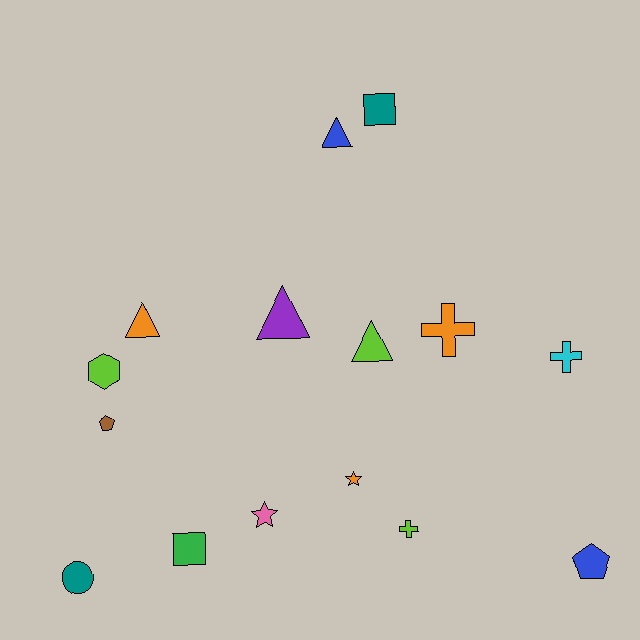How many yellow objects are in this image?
There are no yellow objects.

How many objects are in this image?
There are 15 objects.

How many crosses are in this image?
There are 3 crosses.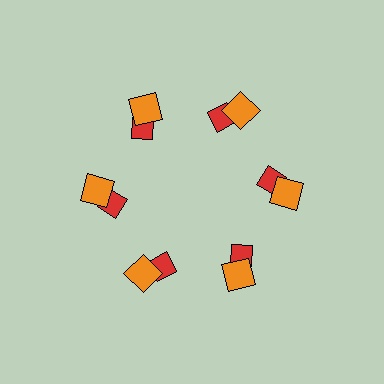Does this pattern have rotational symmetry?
Yes, this pattern has 6-fold rotational symmetry. It looks the same after rotating 60 degrees around the center.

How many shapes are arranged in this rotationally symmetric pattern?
There are 12 shapes, arranged in 6 groups of 2.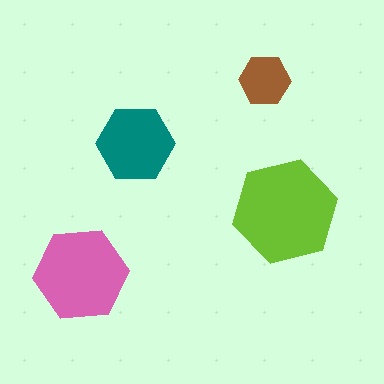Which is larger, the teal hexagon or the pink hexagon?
The pink one.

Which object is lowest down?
The pink hexagon is bottommost.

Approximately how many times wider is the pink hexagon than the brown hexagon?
About 2 times wider.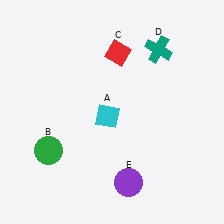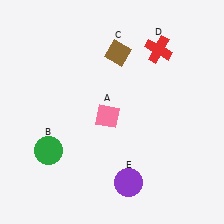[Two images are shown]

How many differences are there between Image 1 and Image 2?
There are 3 differences between the two images.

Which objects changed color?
A changed from cyan to pink. C changed from red to brown. D changed from teal to red.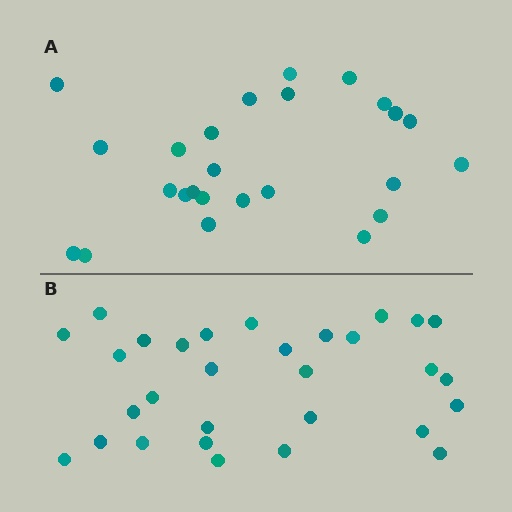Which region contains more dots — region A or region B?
Region B (the bottom region) has more dots.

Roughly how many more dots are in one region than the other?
Region B has about 5 more dots than region A.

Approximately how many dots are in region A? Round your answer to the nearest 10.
About 20 dots. (The exact count is 25, which rounds to 20.)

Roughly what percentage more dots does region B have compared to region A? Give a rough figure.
About 20% more.